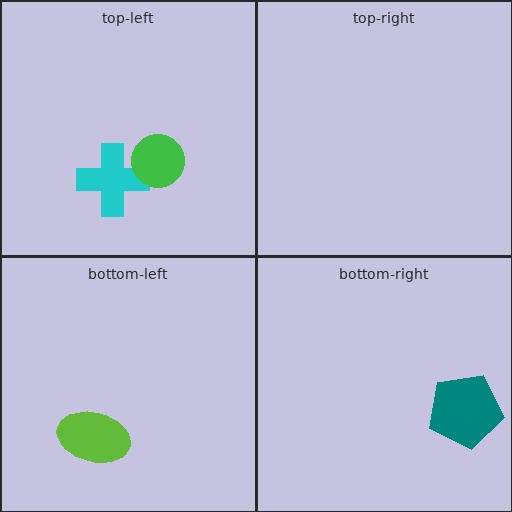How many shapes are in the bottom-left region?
1.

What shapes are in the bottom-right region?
The teal pentagon.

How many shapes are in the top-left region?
2.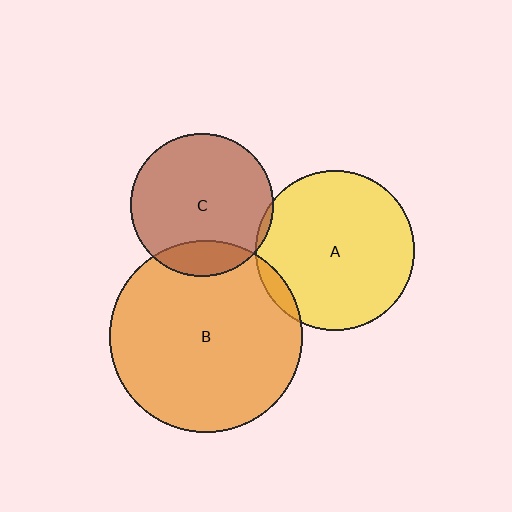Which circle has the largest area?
Circle B (orange).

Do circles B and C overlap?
Yes.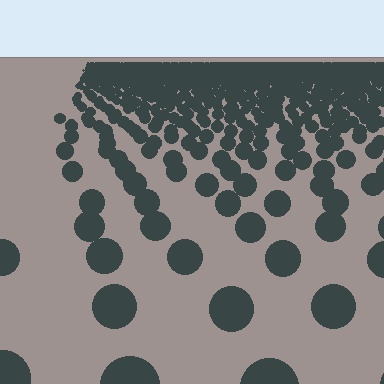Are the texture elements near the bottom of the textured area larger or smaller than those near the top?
Larger. Near the bottom, elements are closer to the viewer and appear at a bigger on-screen size.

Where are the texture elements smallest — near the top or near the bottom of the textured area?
Near the top.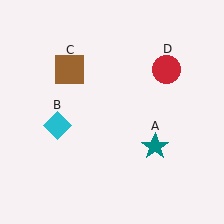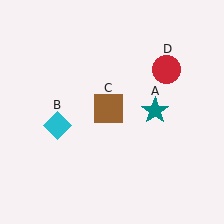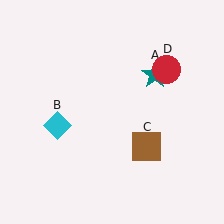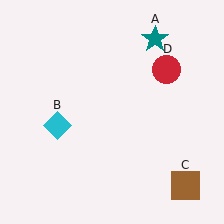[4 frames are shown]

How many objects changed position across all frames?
2 objects changed position: teal star (object A), brown square (object C).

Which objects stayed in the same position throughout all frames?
Cyan diamond (object B) and red circle (object D) remained stationary.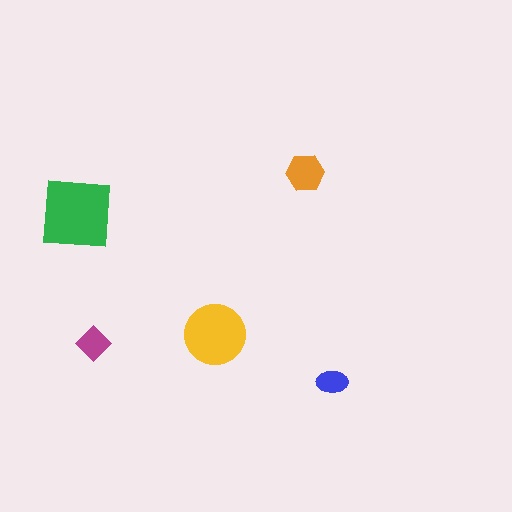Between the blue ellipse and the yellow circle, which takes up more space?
The yellow circle.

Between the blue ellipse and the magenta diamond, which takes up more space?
The magenta diamond.